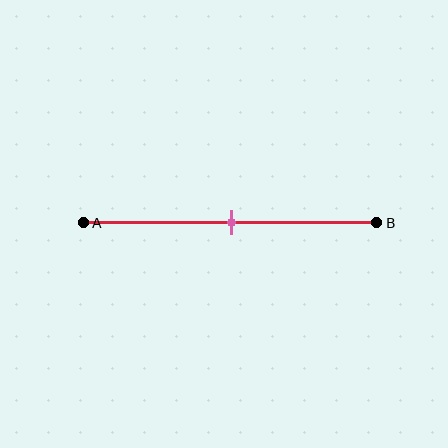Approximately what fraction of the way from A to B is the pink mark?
The pink mark is approximately 50% of the way from A to B.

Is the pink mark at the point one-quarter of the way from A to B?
No, the mark is at about 50% from A, not at the 25% one-quarter point.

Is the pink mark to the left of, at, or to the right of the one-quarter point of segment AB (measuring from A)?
The pink mark is to the right of the one-quarter point of segment AB.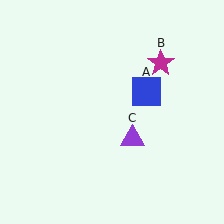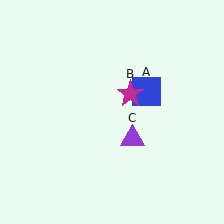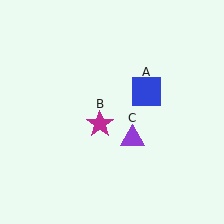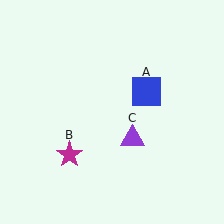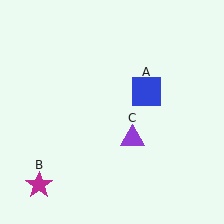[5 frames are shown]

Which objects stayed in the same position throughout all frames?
Blue square (object A) and purple triangle (object C) remained stationary.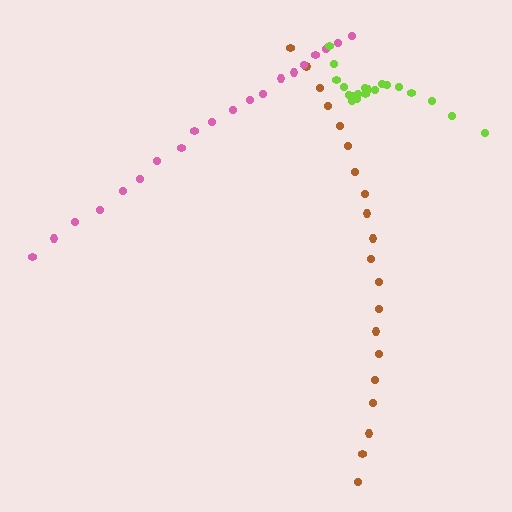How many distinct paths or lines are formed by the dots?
There are 3 distinct paths.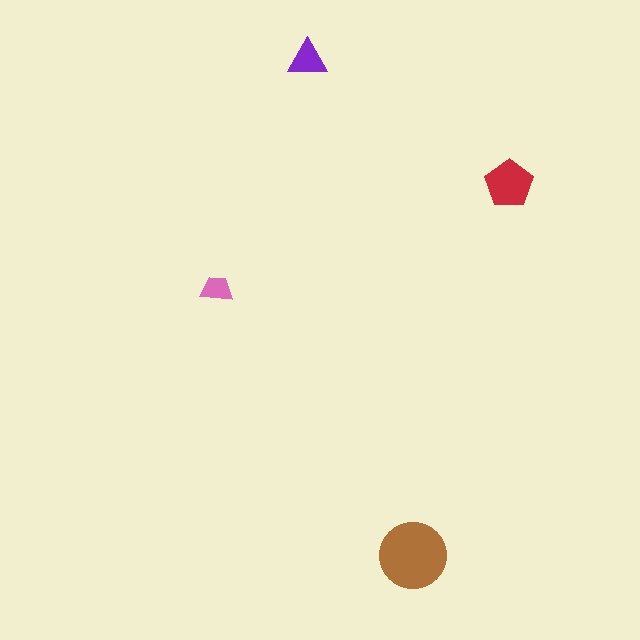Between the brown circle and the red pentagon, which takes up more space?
The brown circle.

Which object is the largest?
The brown circle.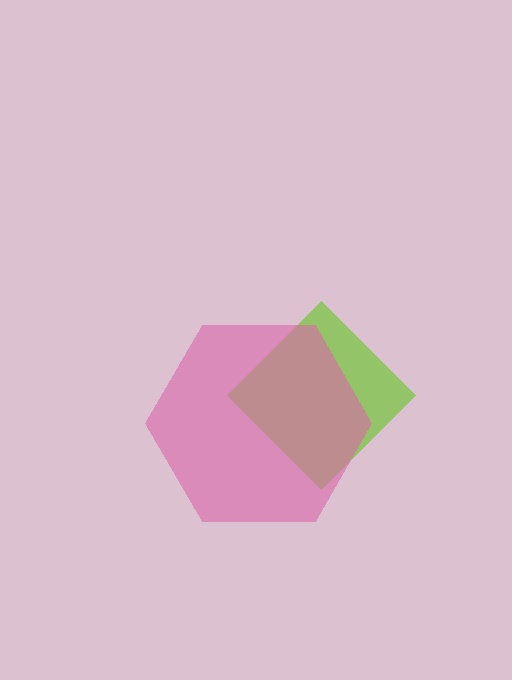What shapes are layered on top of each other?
The layered shapes are: a lime diamond, a pink hexagon.